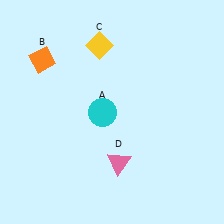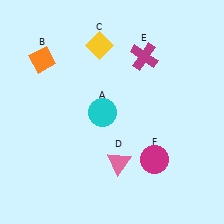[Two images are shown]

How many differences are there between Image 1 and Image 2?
There are 2 differences between the two images.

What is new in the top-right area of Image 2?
A magenta cross (E) was added in the top-right area of Image 2.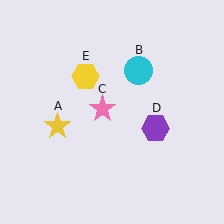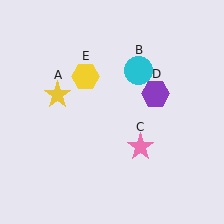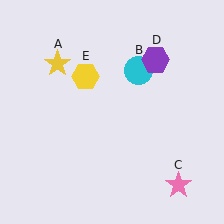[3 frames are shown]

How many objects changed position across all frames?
3 objects changed position: yellow star (object A), pink star (object C), purple hexagon (object D).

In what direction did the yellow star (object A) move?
The yellow star (object A) moved up.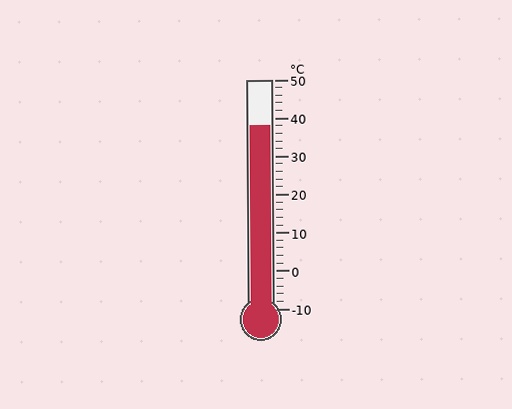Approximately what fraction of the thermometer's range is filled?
The thermometer is filled to approximately 80% of its range.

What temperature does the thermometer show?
The thermometer shows approximately 38°C.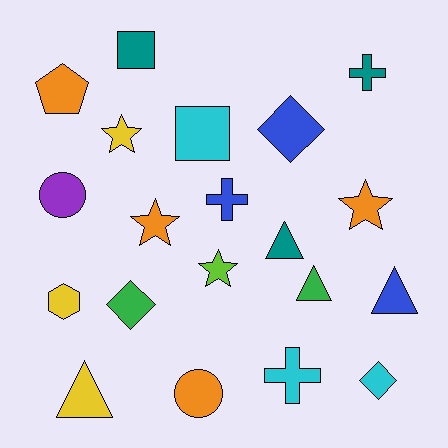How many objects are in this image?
There are 20 objects.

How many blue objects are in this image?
There are 3 blue objects.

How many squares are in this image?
There are 2 squares.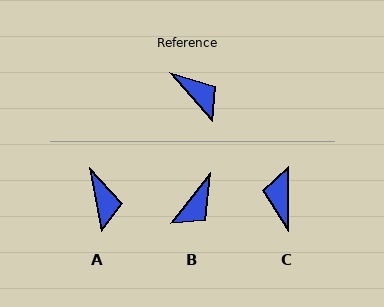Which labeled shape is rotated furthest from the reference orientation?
C, about 139 degrees away.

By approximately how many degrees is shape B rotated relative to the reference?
Approximately 80 degrees clockwise.